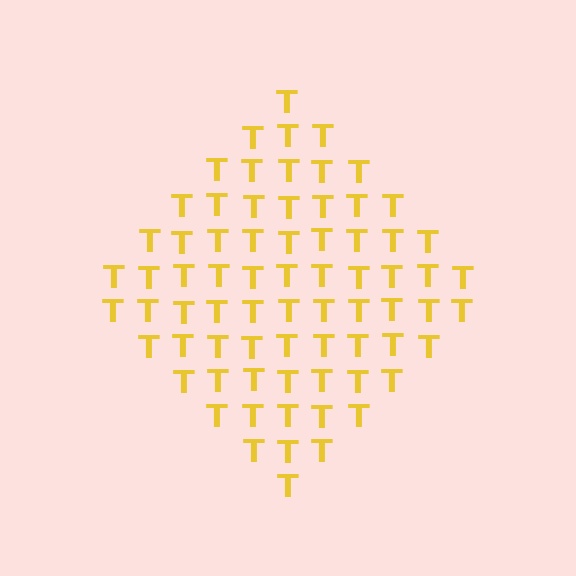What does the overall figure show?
The overall figure shows a diamond.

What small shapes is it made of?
It is made of small letter T's.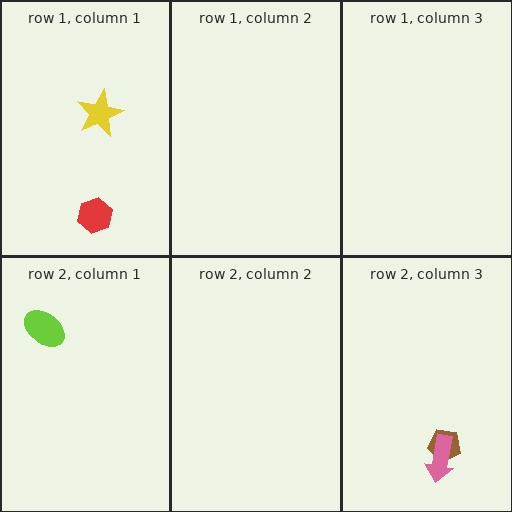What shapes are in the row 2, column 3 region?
The brown pentagon, the pink arrow.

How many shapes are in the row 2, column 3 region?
2.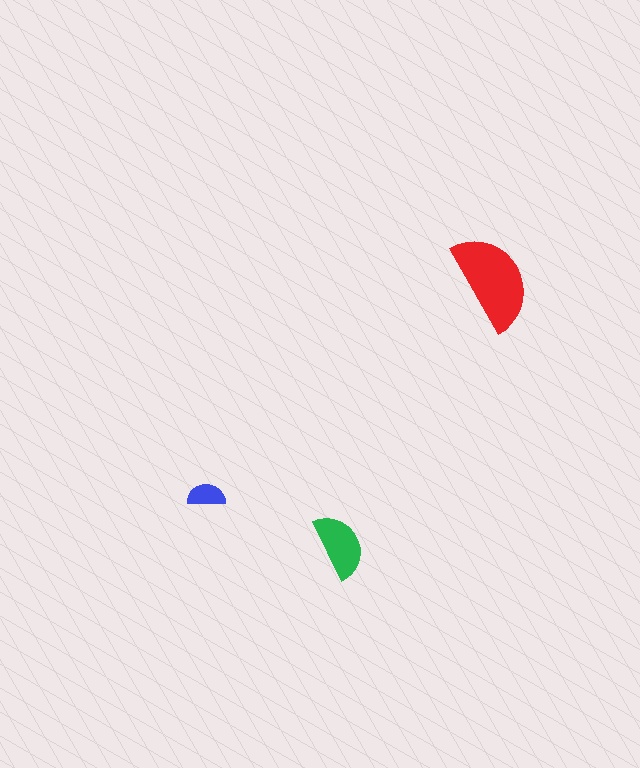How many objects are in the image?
There are 3 objects in the image.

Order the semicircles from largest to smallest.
the red one, the green one, the blue one.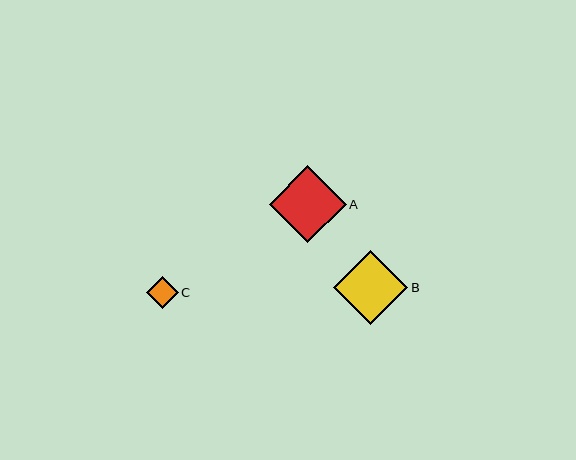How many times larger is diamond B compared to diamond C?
Diamond B is approximately 2.3 times the size of diamond C.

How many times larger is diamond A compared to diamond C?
Diamond A is approximately 2.4 times the size of diamond C.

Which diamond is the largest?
Diamond A is the largest with a size of approximately 76 pixels.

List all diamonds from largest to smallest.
From largest to smallest: A, B, C.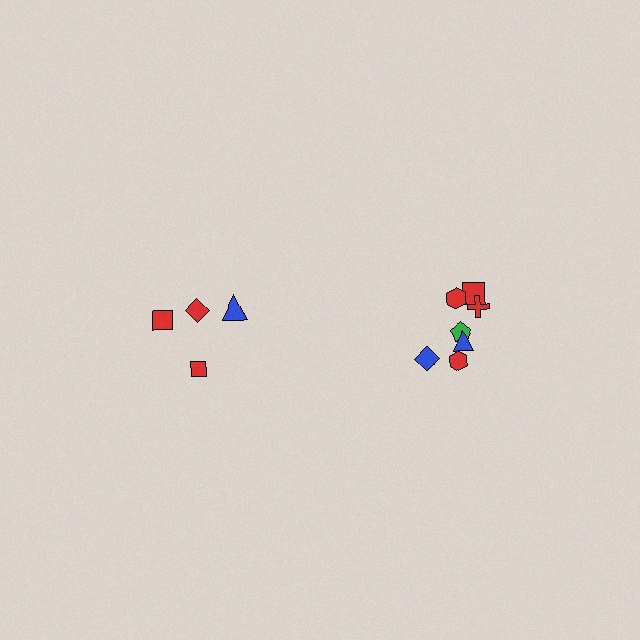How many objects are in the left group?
There are 4 objects.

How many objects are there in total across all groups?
There are 11 objects.